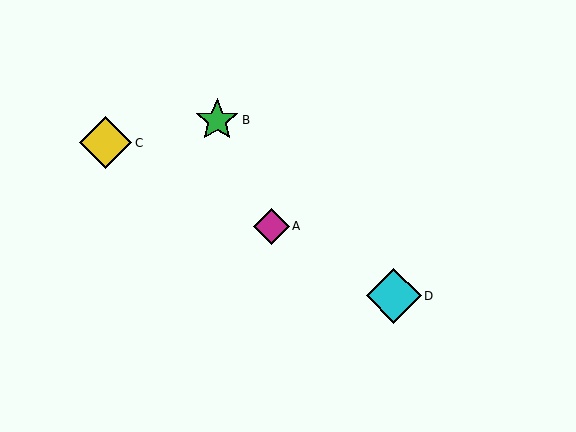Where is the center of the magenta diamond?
The center of the magenta diamond is at (271, 226).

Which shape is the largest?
The cyan diamond (labeled D) is the largest.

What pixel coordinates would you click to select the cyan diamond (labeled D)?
Click at (394, 296) to select the cyan diamond D.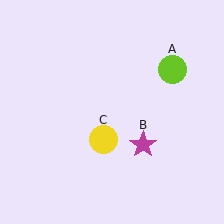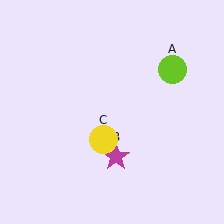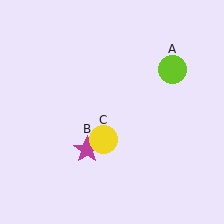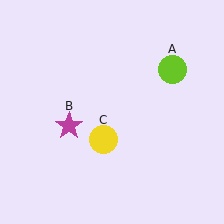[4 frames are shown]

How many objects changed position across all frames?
1 object changed position: magenta star (object B).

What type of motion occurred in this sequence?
The magenta star (object B) rotated clockwise around the center of the scene.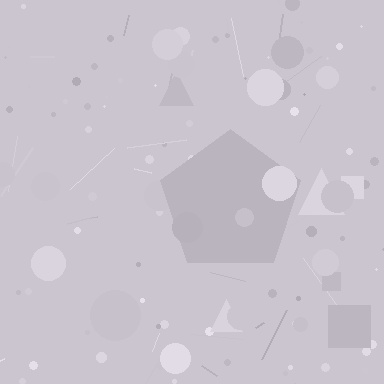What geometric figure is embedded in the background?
A pentagon is embedded in the background.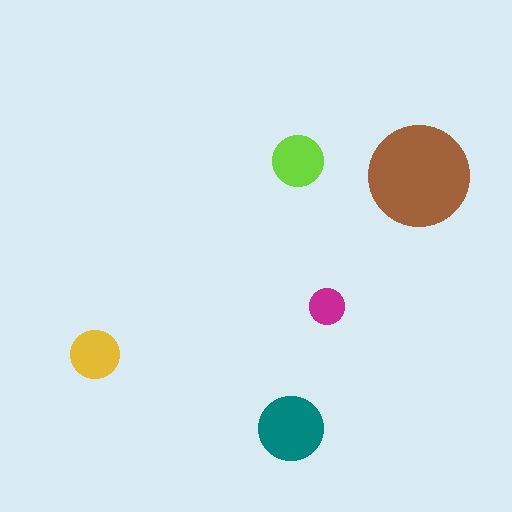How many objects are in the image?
There are 5 objects in the image.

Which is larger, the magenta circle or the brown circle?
The brown one.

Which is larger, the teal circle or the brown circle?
The brown one.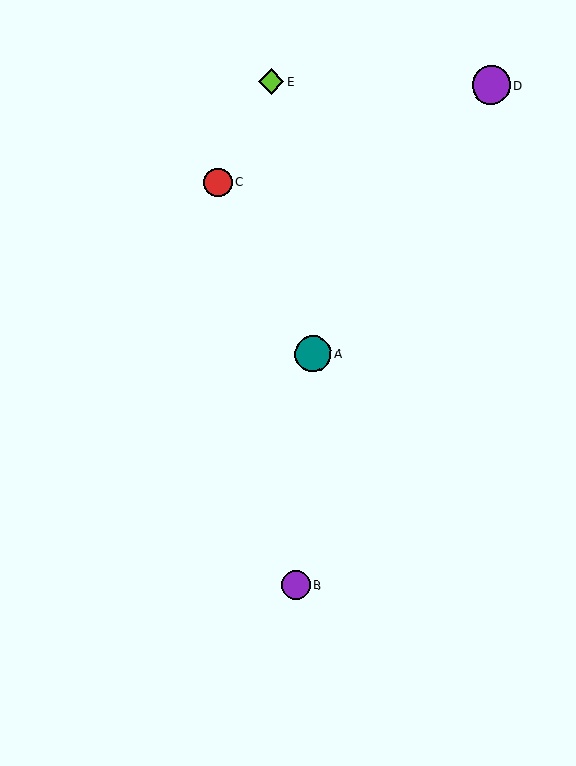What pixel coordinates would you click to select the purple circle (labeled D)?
Click at (491, 85) to select the purple circle D.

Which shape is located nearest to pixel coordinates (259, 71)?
The lime diamond (labeled E) at (271, 81) is nearest to that location.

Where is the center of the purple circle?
The center of the purple circle is at (491, 85).